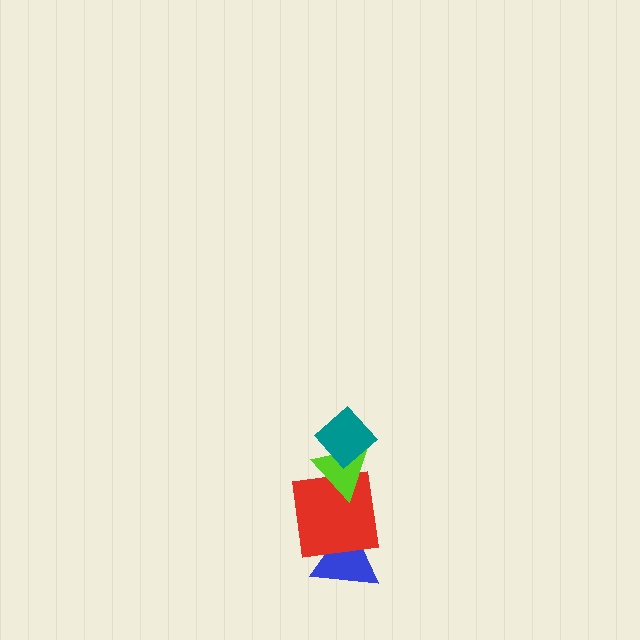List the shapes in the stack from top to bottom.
From top to bottom: the teal diamond, the lime triangle, the red square, the blue triangle.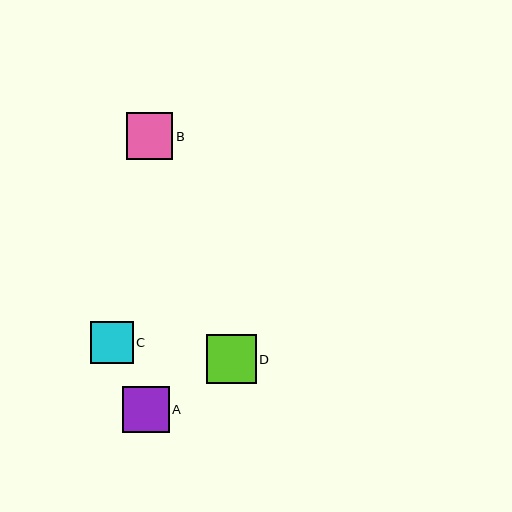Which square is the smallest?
Square C is the smallest with a size of approximately 42 pixels.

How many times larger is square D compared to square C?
Square D is approximately 1.2 times the size of square C.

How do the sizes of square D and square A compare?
Square D and square A are approximately the same size.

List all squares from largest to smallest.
From largest to smallest: D, B, A, C.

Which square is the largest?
Square D is the largest with a size of approximately 50 pixels.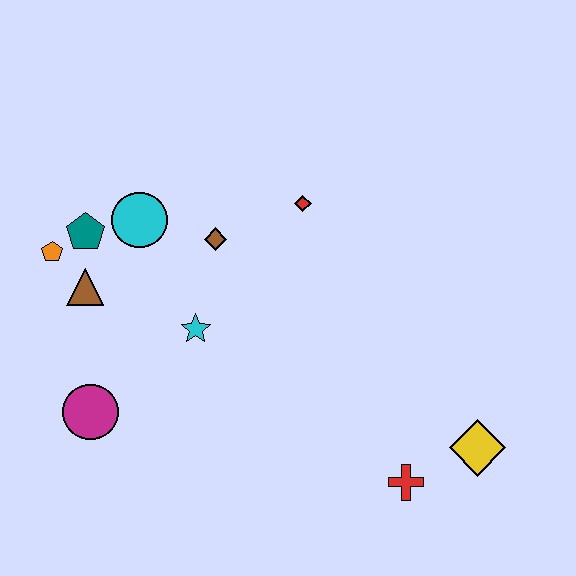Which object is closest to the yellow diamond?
The red cross is closest to the yellow diamond.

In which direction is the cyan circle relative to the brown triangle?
The cyan circle is above the brown triangle.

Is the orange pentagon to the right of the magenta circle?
No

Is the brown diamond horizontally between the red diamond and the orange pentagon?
Yes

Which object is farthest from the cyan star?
The yellow diamond is farthest from the cyan star.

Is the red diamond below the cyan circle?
No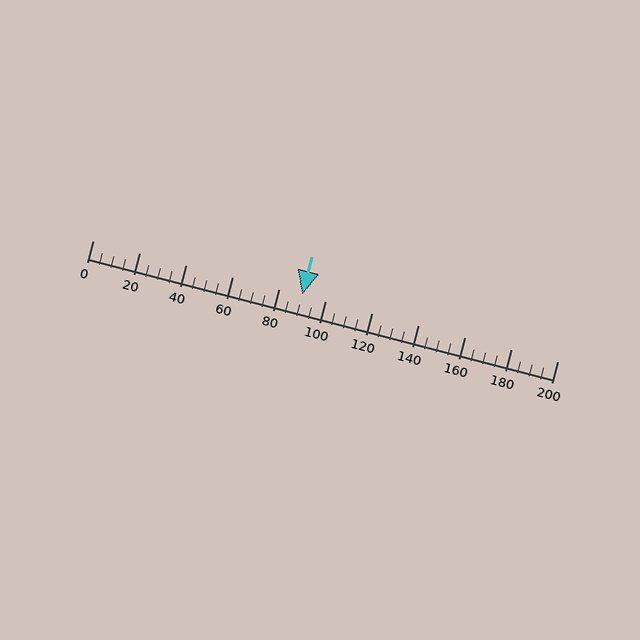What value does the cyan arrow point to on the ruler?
The cyan arrow points to approximately 90.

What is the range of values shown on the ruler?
The ruler shows values from 0 to 200.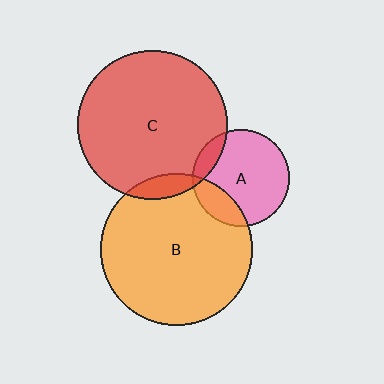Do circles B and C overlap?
Yes.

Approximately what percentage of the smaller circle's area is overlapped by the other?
Approximately 10%.